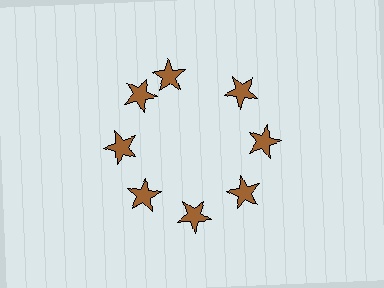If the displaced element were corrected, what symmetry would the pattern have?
It would have 8-fold rotational symmetry — the pattern would map onto itself every 45 degrees.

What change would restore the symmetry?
The symmetry would be restored by rotating it back into even spacing with its neighbors so that all 8 stars sit at equal angles and equal distance from the center.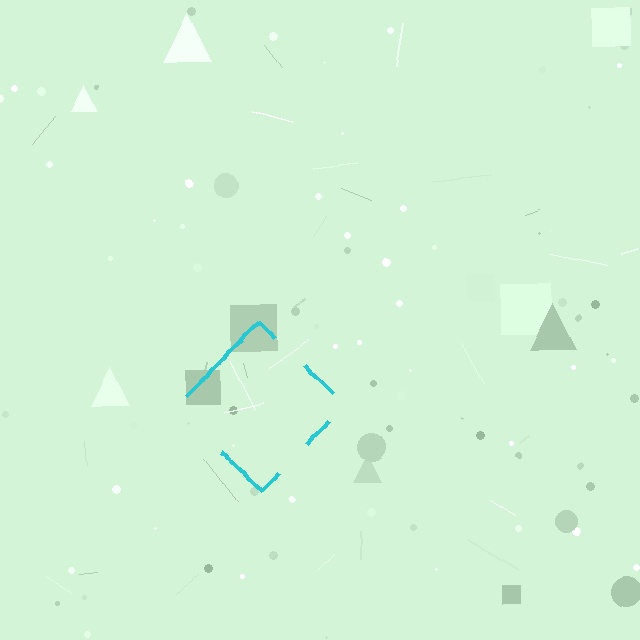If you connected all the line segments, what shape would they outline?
They would outline a diamond.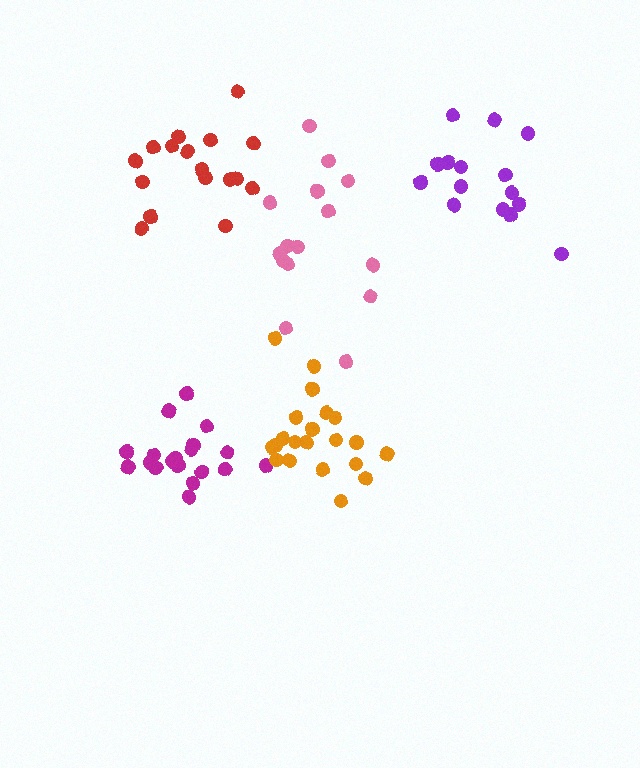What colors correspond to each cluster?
The clusters are colored: red, magenta, pink, orange, purple.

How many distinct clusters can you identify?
There are 5 distinct clusters.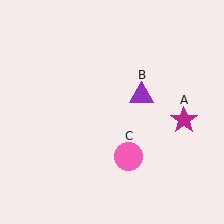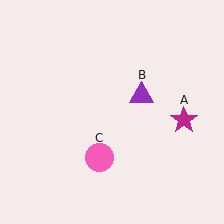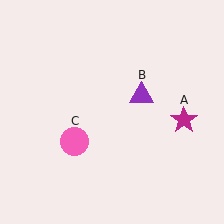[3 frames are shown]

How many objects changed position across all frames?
1 object changed position: pink circle (object C).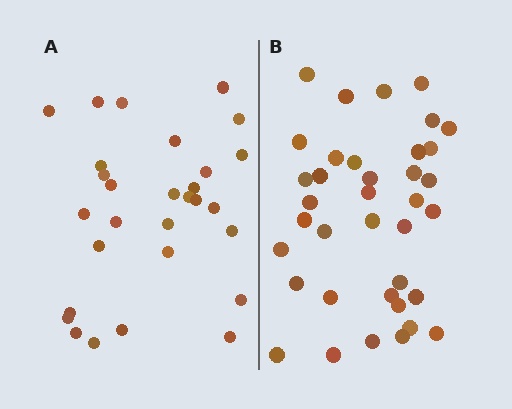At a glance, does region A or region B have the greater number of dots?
Region B (the right region) has more dots.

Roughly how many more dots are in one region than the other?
Region B has roughly 8 or so more dots than region A.